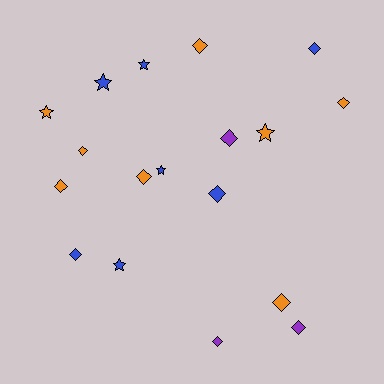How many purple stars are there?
There are no purple stars.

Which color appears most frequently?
Orange, with 8 objects.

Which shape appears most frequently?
Diamond, with 12 objects.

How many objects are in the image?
There are 18 objects.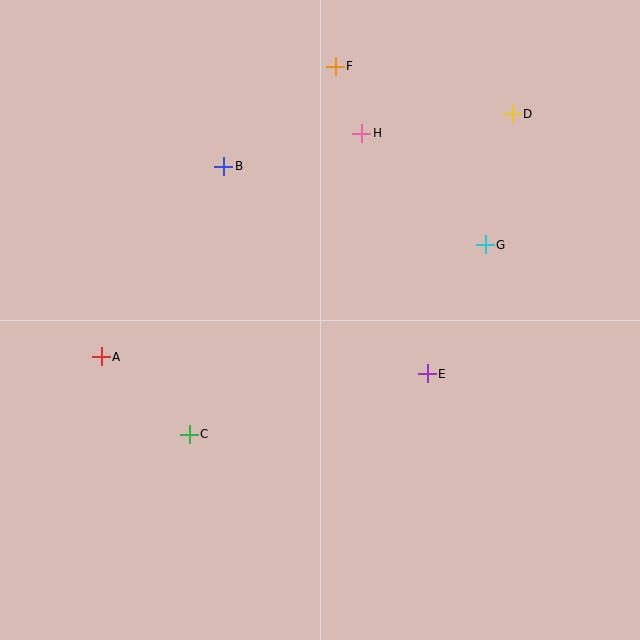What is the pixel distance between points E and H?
The distance between E and H is 249 pixels.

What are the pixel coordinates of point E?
Point E is at (427, 374).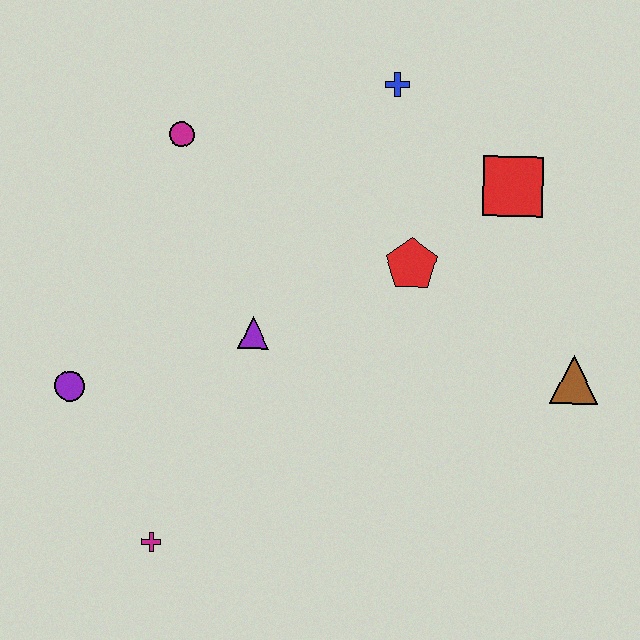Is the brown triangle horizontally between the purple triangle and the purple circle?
No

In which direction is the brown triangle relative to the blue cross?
The brown triangle is below the blue cross.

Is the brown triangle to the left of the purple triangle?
No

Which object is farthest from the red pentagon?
The magenta cross is farthest from the red pentagon.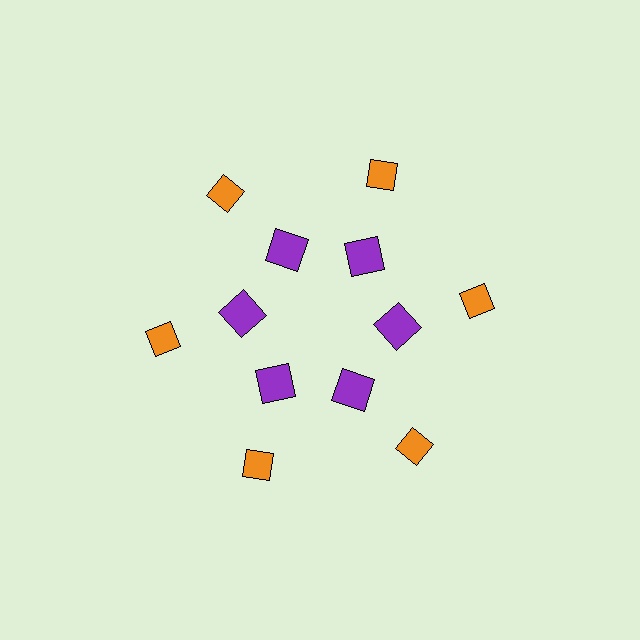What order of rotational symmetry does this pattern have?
This pattern has 6-fold rotational symmetry.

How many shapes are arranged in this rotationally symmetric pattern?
There are 12 shapes, arranged in 6 groups of 2.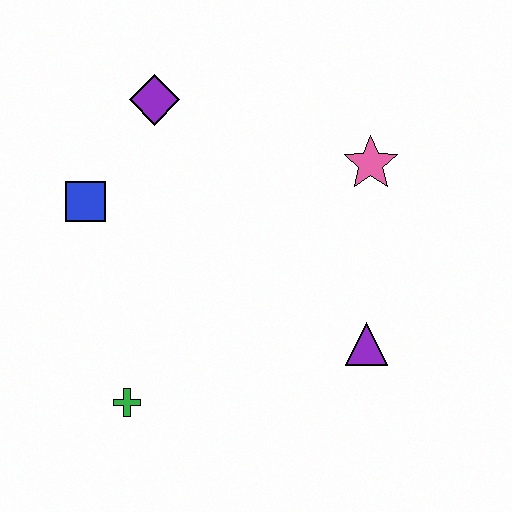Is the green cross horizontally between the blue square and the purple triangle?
Yes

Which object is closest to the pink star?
The purple triangle is closest to the pink star.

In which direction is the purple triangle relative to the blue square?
The purple triangle is to the right of the blue square.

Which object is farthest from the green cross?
The pink star is farthest from the green cross.